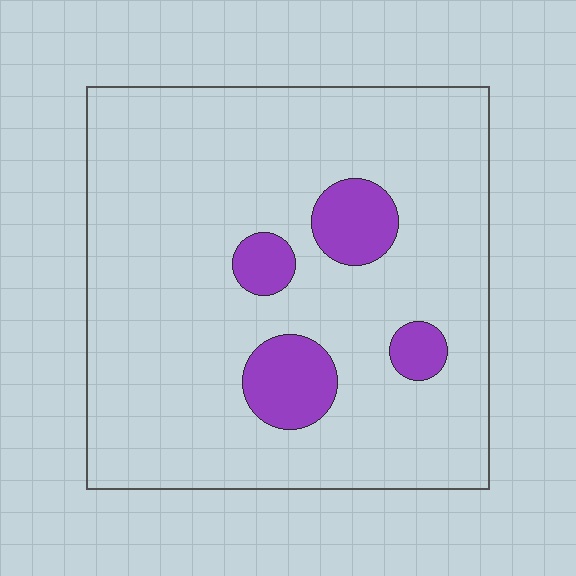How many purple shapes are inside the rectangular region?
4.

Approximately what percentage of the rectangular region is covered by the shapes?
Approximately 10%.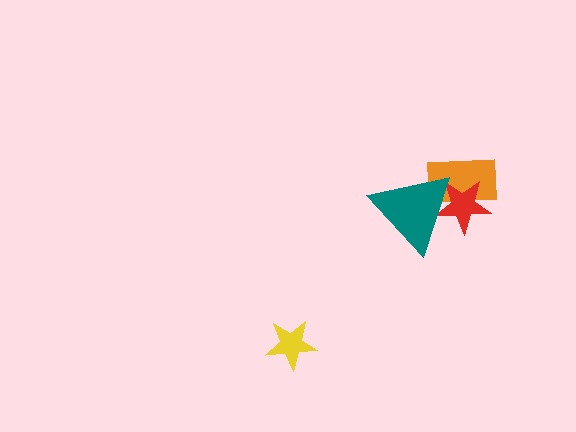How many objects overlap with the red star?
2 objects overlap with the red star.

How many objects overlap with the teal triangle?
2 objects overlap with the teal triangle.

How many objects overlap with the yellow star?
0 objects overlap with the yellow star.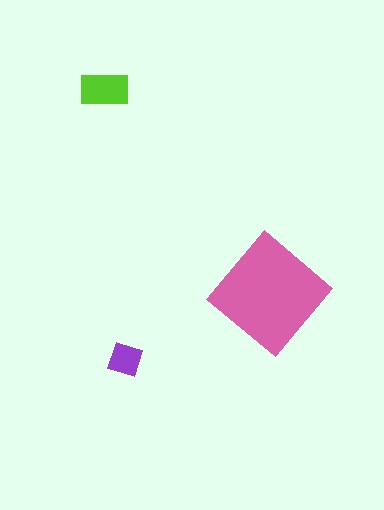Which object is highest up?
The lime rectangle is topmost.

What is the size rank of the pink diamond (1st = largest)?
1st.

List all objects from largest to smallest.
The pink diamond, the lime rectangle, the purple diamond.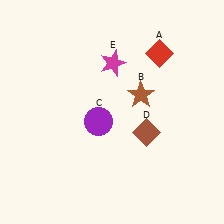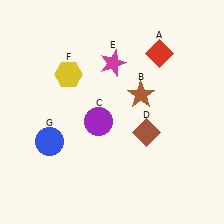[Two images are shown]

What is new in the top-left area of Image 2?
A yellow hexagon (F) was added in the top-left area of Image 2.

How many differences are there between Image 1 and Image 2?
There are 2 differences between the two images.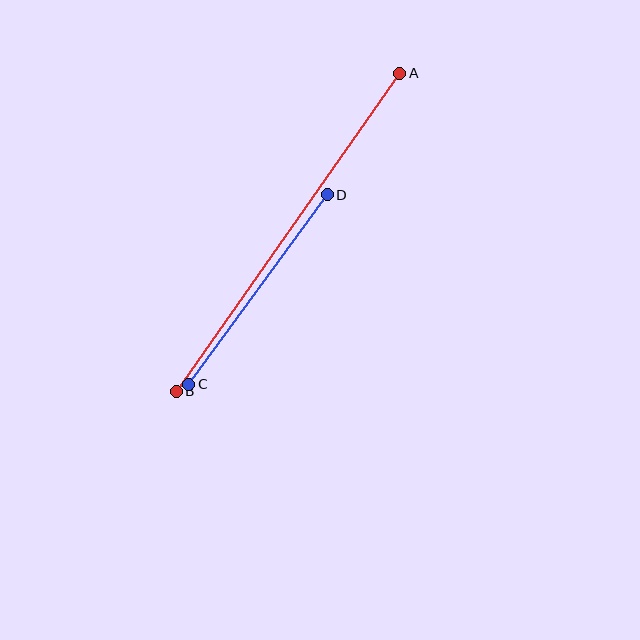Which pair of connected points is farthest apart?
Points A and B are farthest apart.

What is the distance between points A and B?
The distance is approximately 389 pixels.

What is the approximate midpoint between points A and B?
The midpoint is at approximately (288, 232) pixels.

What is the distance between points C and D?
The distance is approximately 235 pixels.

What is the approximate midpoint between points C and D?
The midpoint is at approximately (258, 290) pixels.